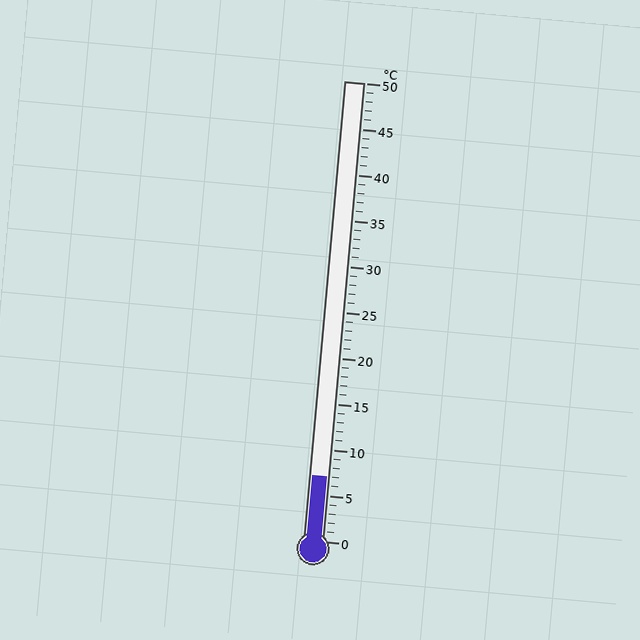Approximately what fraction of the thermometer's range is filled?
The thermometer is filled to approximately 15% of its range.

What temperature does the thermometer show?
The thermometer shows approximately 7°C.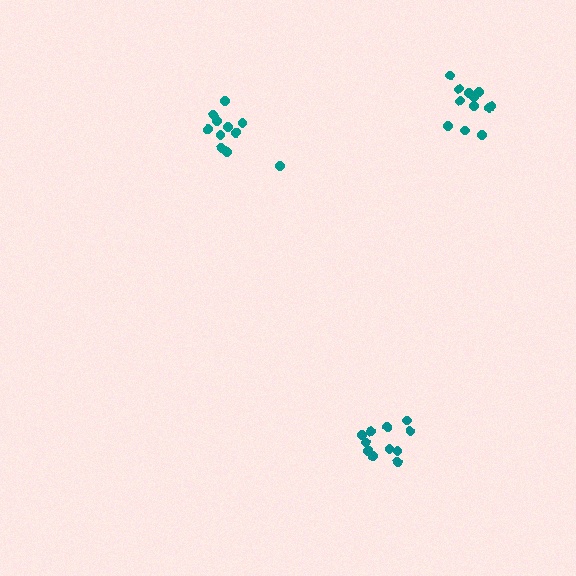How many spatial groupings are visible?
There are 3 spatial groupings.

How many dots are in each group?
Group 1: 12 dots, Group 2: 11 dots, Group 3: 11 dots (34 total).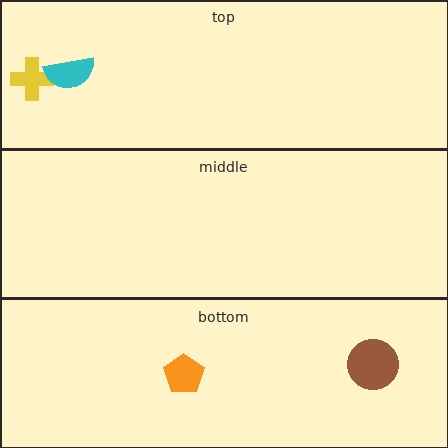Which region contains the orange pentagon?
The bottom region.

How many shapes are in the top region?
2.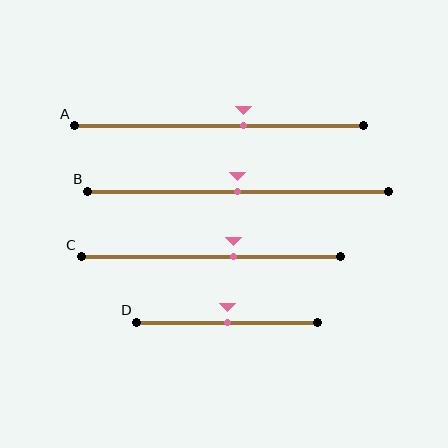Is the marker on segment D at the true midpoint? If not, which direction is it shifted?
Yes, the marker on segment D is at the true midpoint.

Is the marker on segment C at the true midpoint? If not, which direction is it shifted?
No, the marker on segment C is shifted to the right by about 9% of the segment length.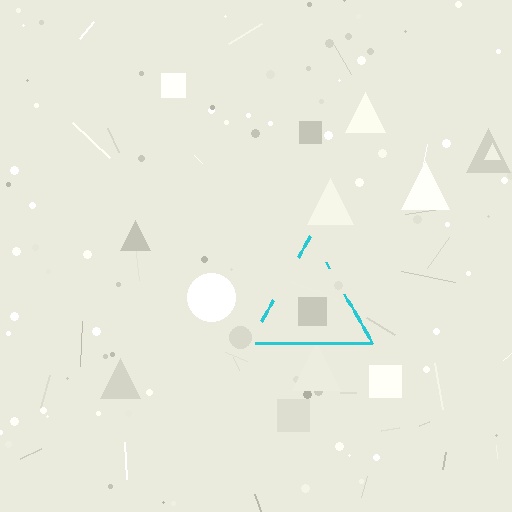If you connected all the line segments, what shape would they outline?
They would outline a triangle.